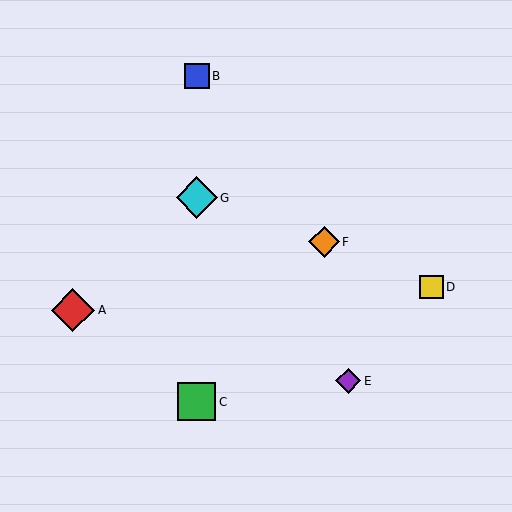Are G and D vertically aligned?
No, G is at x≈197 and D is at x≈432.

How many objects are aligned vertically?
3 objects (B, C, G) are aligned vertically.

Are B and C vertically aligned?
Yes, both are at x≈197.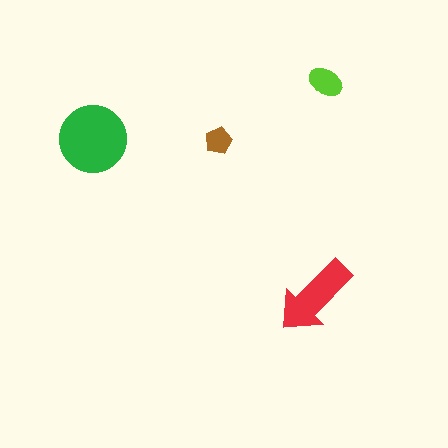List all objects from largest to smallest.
The green circle, the red arrow, the lime ellipse, the brown pentagon.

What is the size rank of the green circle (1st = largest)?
1st.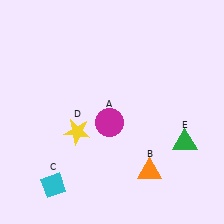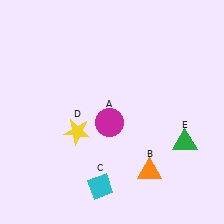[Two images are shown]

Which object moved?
The cyan diamond (C) moved right.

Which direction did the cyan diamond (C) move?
The cyan diamond (C) moved right.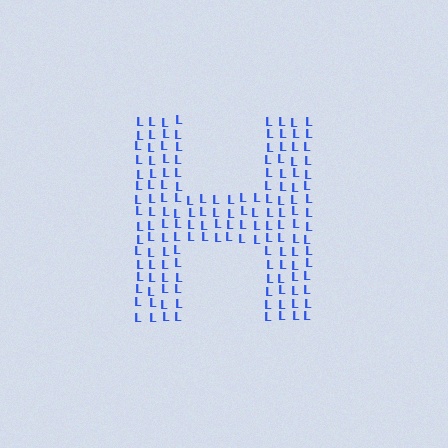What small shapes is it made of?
It is made of small letter L's.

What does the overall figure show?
The overall figure shows the letter H.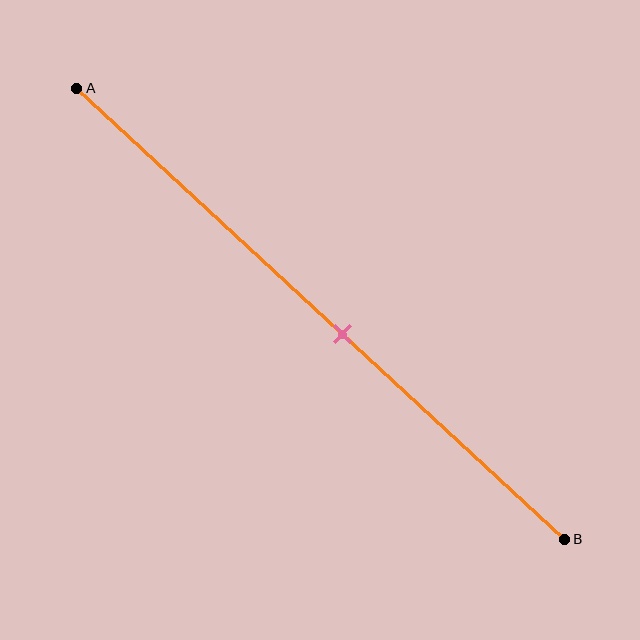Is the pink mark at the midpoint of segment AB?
No, the mark is at about 55% from A, not at the 50% midpoint.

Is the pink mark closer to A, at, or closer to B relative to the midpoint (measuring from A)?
The pink mark is closer to point B than the midpoint of segment AB.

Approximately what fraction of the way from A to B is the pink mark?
The pink mark is approximately 55% of the way from A to B.